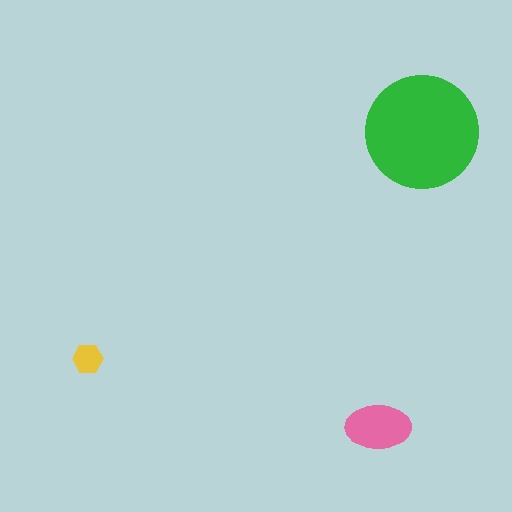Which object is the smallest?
The yellow hexagon.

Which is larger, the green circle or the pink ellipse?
The green circle.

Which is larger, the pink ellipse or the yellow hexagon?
The pink ellipse.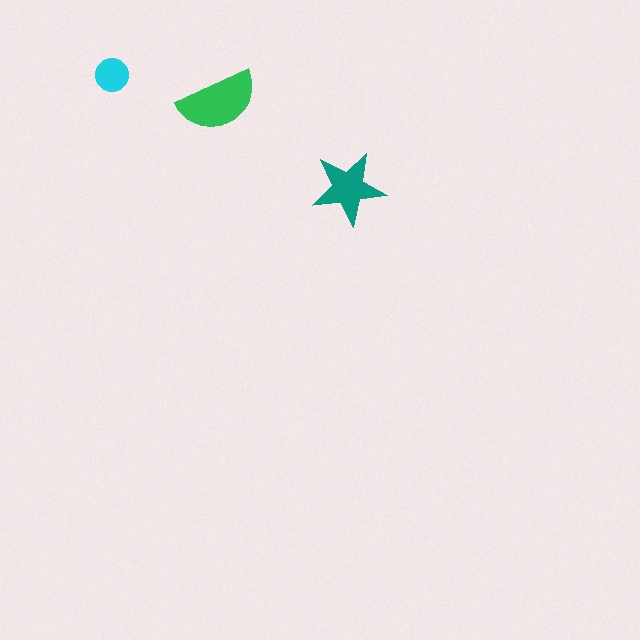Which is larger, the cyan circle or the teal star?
The teal star.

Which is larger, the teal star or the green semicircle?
The green semicircle.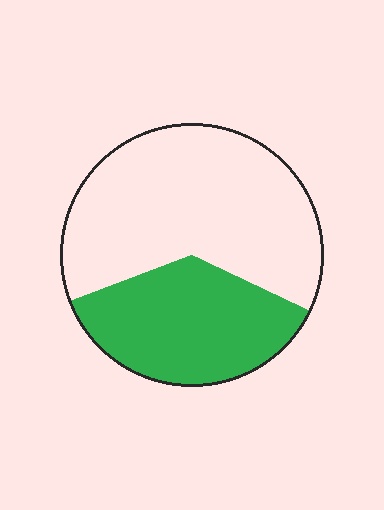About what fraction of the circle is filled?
About three eighths (3/8).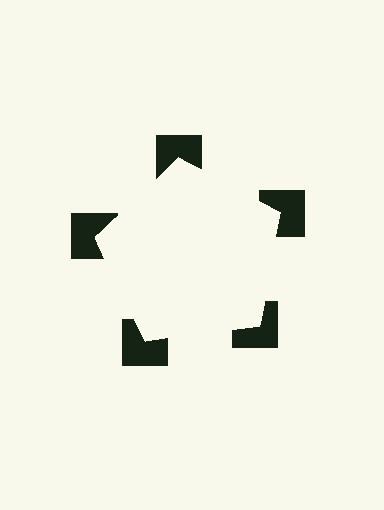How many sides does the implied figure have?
5 sides.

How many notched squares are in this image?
There are 5 — one at each vertex of the illusory pentagon.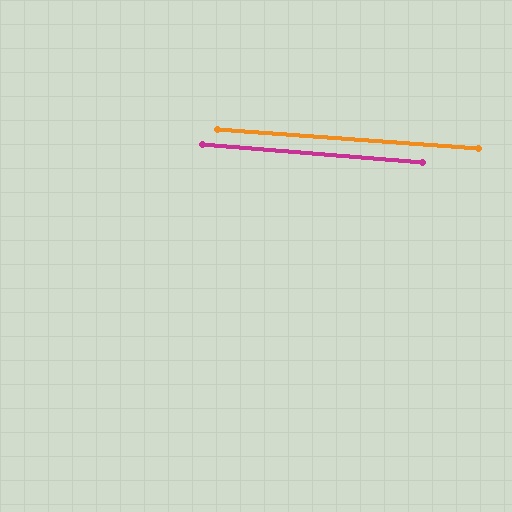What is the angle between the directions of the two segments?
Approximately 0 degrees.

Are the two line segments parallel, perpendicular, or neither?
Parallel — their directions differ by only 0.3°.